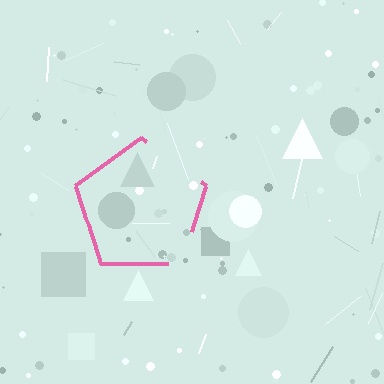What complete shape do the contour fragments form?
The contour fragments form a pentagon.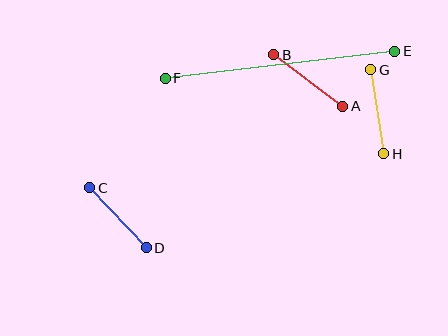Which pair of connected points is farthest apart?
Points E and F are farthest apart.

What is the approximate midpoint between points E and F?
The midpoint is at approximately (280, 65) pixels.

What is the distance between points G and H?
The distance is approximately 85 pixels.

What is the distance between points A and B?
The distance is approximately 86 pixels.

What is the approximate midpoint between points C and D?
The midpoint is at approximately (118, 218) pixels.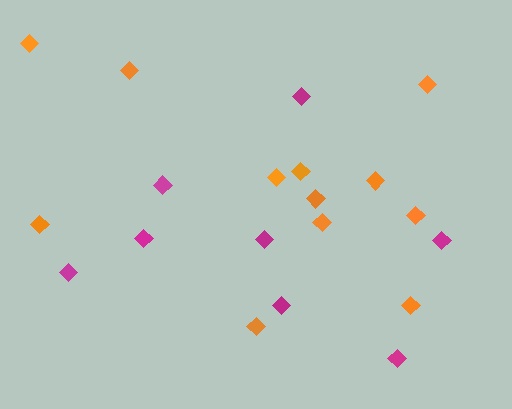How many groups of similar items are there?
There are 2 groups: one group of magenta diamonds (8) and one group of orange diamonds (12).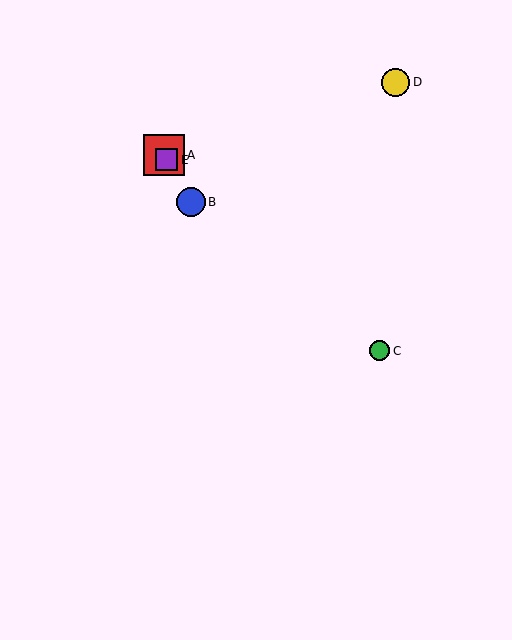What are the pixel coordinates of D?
Object D is at (396, 82).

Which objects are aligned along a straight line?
Objects A, B, E are aligned along a straight line.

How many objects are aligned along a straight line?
3 objects (A, B, E) are aligned along a straight line.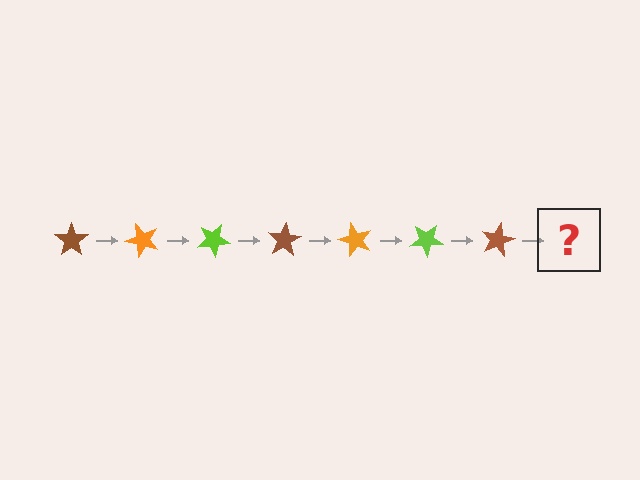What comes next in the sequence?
The next element should be an orange star, rotated 350 degrees from the start.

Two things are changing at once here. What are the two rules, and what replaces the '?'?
The two rules are that it rotates 50 degrees each step and the color cycles through brown, orange, and lime. The '?' should be an orange star, rotated 350 degrees from the start.